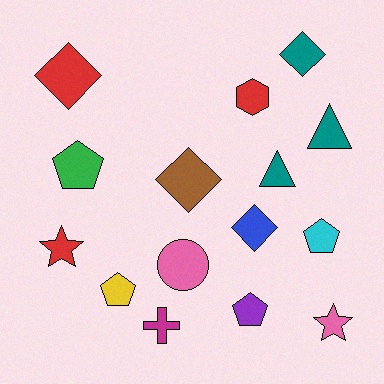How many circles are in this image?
There is 1 circle.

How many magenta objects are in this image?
There is 1 magenta object.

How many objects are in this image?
There are 15 objects.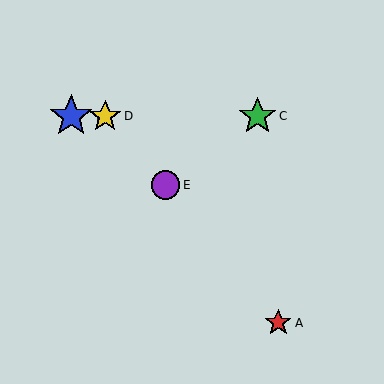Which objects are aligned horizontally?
Objects B, C, D are aligned horizontally.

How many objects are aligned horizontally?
3 objects (B, C, D) are aligned horizontally.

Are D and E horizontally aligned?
No, D is at y≈116 and E is at y≈185.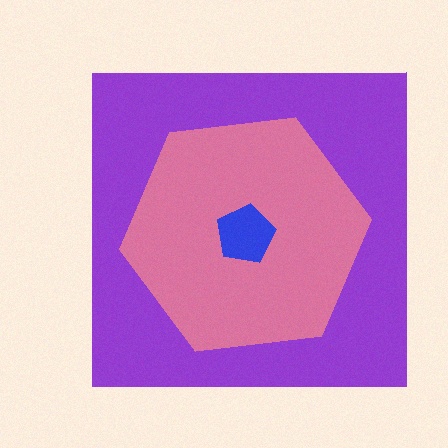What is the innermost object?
The blue pentagon.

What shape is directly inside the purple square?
The pink hexagon.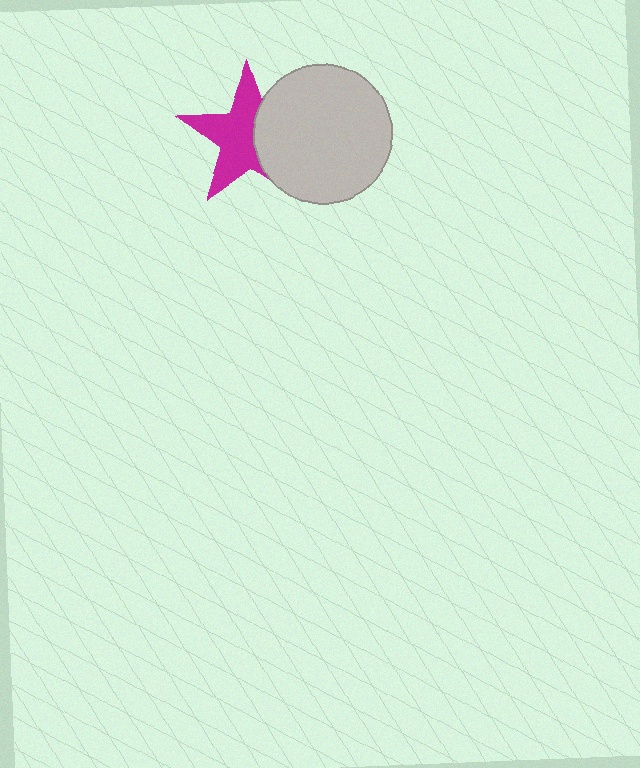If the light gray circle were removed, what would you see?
You would see the complete magenta star.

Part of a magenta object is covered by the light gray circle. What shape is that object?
It is a star.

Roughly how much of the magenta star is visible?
About half of it is visible (roughly 61%).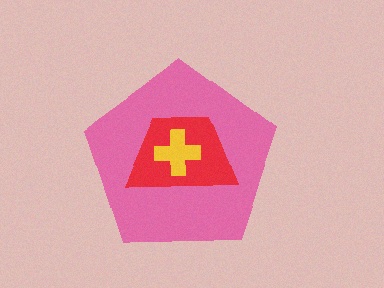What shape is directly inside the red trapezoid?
The yellow cross.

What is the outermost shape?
The pink pentagon.